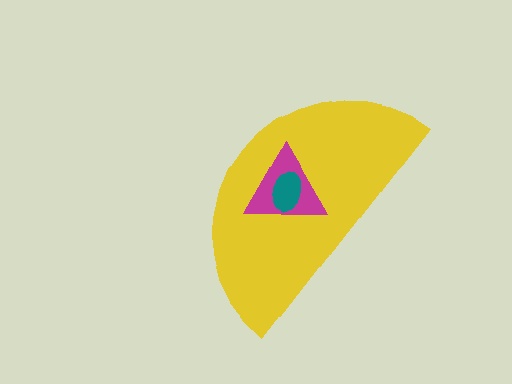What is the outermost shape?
The yellow semicircle.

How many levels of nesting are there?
3.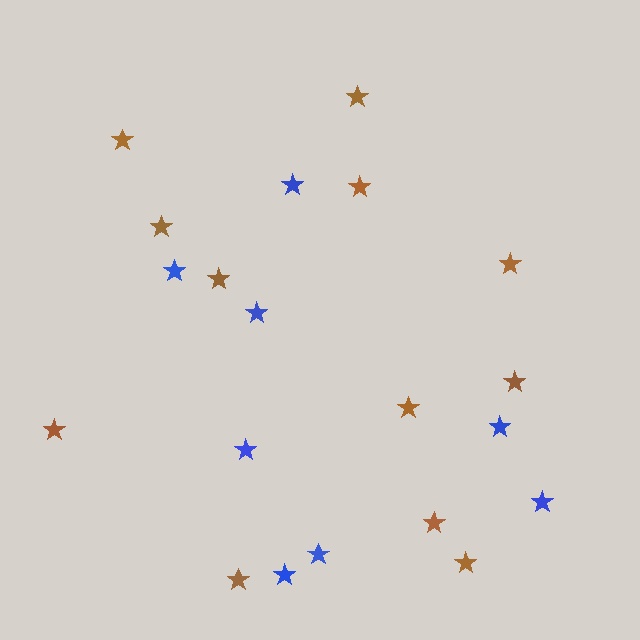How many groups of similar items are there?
There are 2 groups: one group of blue stars (8) and one group of brown stars (12).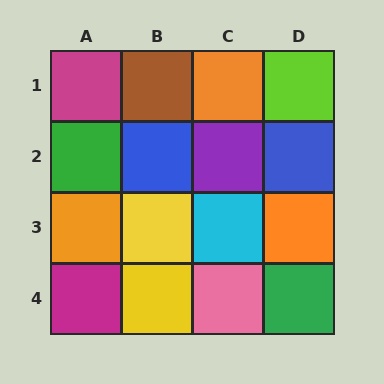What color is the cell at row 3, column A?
Orange.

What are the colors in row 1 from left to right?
Magenta, brown, orange, lime.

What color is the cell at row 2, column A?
Green.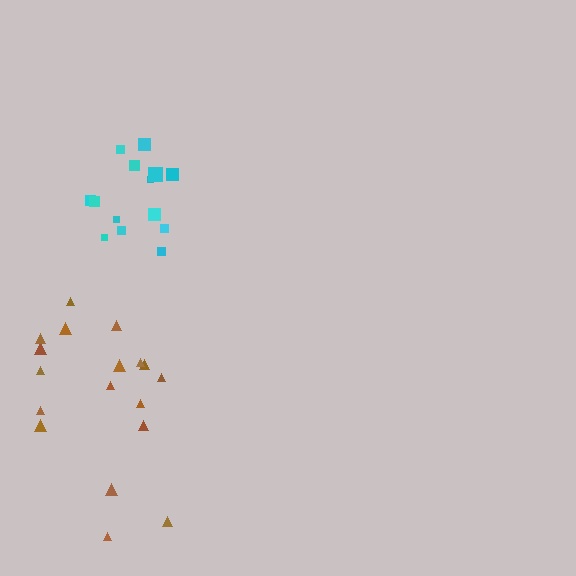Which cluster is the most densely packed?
Cyan.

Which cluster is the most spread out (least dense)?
Brown.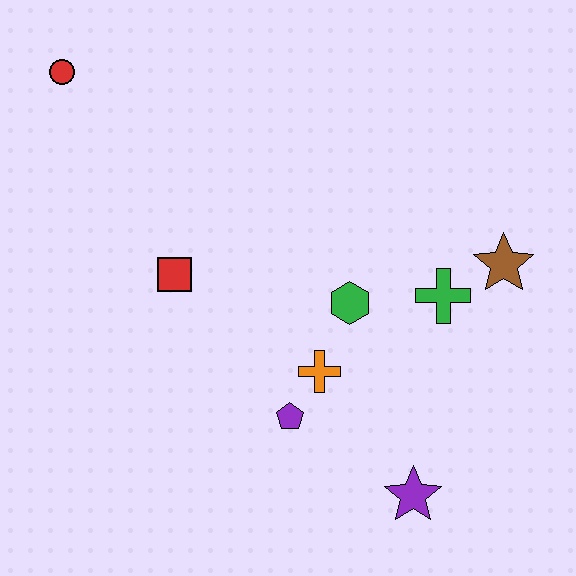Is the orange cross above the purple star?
Yes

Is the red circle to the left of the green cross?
Yes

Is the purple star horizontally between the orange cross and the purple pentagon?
No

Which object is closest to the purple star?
The purple pentagon is closest to the purple star.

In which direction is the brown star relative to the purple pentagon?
The brown star is to the right of the purple pentagon.